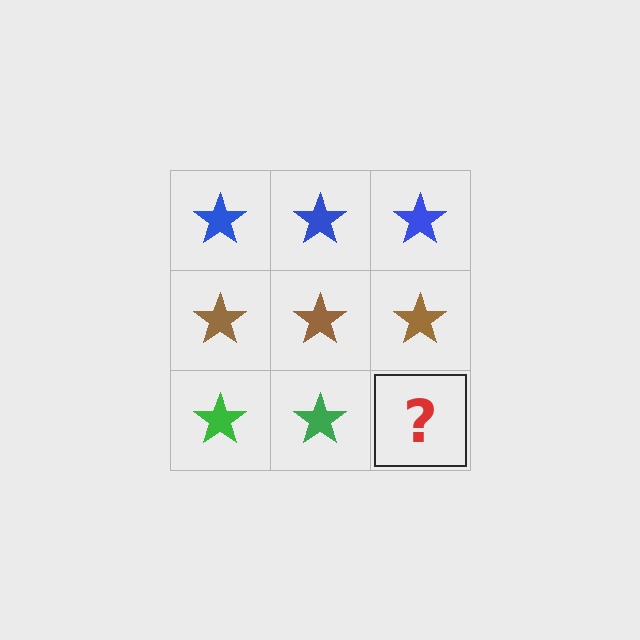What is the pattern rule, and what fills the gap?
The rule is that each row has a consistent color. The gap should be filled with a green star.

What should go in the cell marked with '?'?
The missing cell should contain a green star.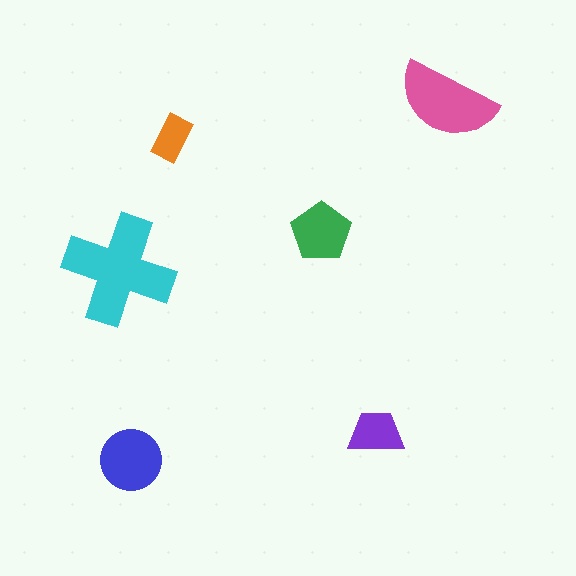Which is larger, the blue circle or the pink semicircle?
The pink semicircle.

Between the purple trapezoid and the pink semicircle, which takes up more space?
The pink semicircle.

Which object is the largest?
The cyan cross.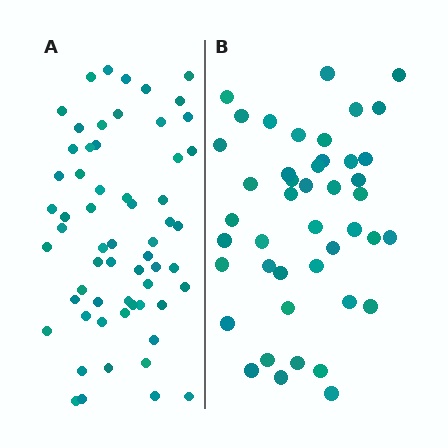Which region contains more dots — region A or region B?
Region A (the left region) has more dots.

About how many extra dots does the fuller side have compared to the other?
Region A has approximately 15 more dots than region B.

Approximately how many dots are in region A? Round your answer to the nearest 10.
About 60 dots.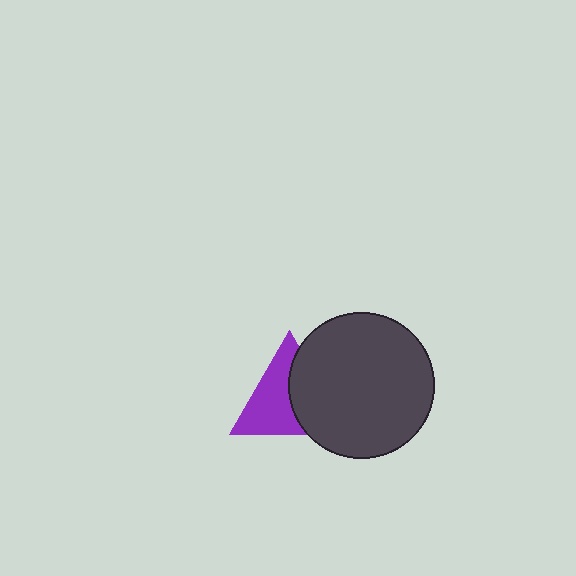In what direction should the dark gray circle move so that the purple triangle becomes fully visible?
The dark gray circle should move right. That is the shortest direction to clear the overlap and leave the purple triangle fully visible.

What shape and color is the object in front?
The object in front is a dark gray circle.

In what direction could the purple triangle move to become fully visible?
The purple triangle could move left. That would shift it out from behind the dark gray circle entirely.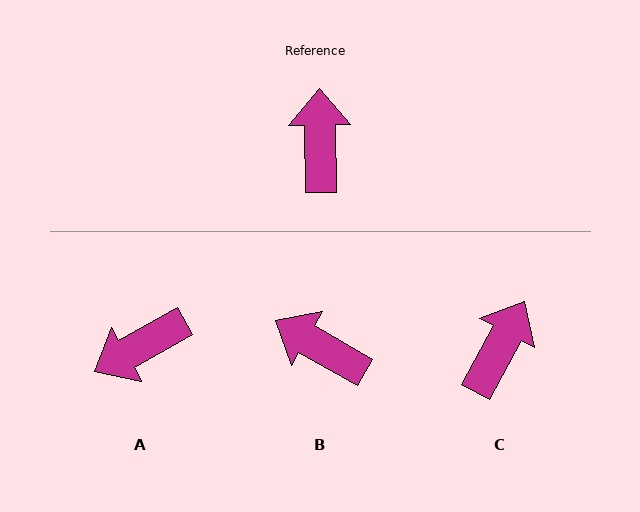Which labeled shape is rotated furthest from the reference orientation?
A, about 118 degrees away.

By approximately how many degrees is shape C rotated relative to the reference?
Approximately 29 degrees clockwise.